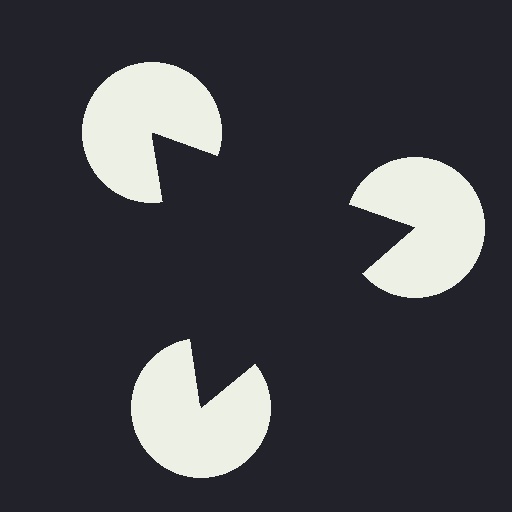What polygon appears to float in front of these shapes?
An illusory triangle — its edges are inferred from the aligned wedge cuts in the pac-man discs, not physically drawn.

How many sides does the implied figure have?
3 sides.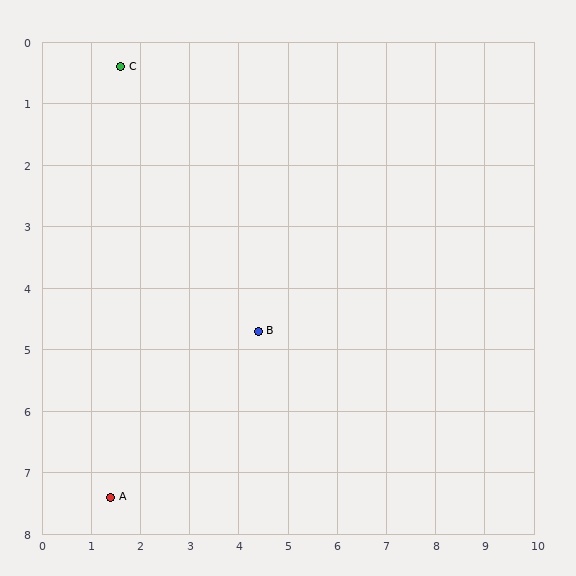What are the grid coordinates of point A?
Point A is at approximately (1.4, 7.4).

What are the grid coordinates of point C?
Point C is at approximately (1.6, 0.4).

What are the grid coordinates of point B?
Point B is at approximately (4.4, 4.7).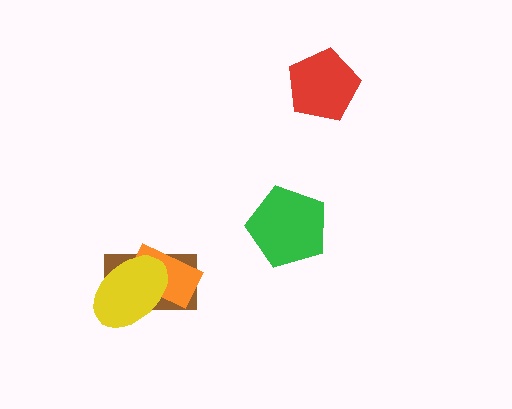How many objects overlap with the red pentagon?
0 objects overlap with the red pentagon.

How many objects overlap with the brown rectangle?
2 objects overlap with the brown rectangle.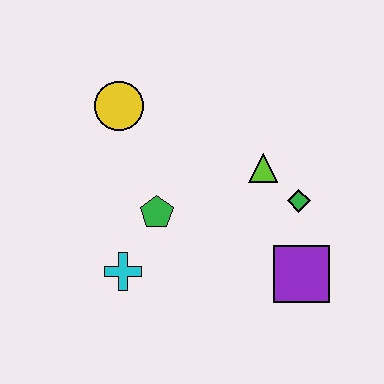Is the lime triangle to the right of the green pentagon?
Yes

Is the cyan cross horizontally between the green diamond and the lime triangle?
No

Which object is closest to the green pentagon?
The cyan cross is closest to the green pentagon.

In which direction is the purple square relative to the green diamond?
The purple square is below the green diamond.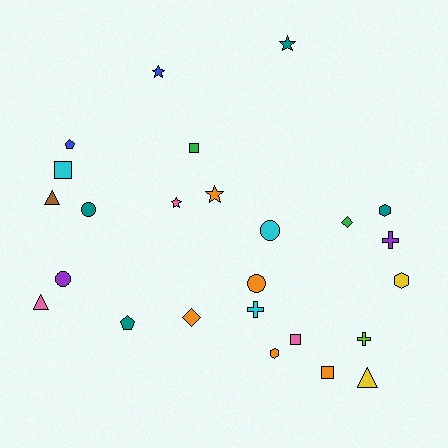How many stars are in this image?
There are 4 stars.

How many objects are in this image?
There are 25 objects.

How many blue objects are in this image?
There are 2 blue objects.